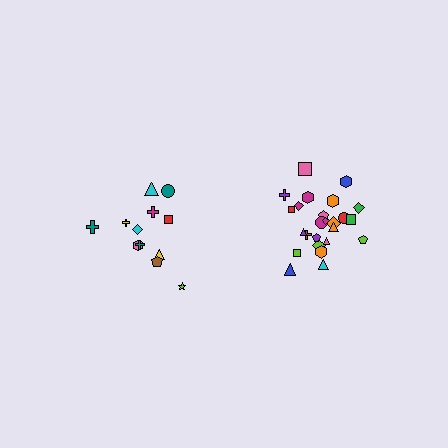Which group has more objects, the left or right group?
The right group.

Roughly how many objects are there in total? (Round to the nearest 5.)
Roughly 35 objects in total.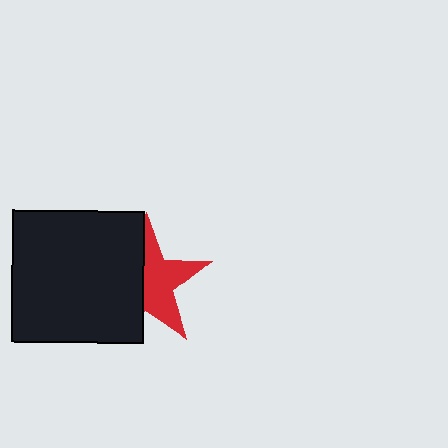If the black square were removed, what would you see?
You would see the complete red star.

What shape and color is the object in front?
The object in front is a black square.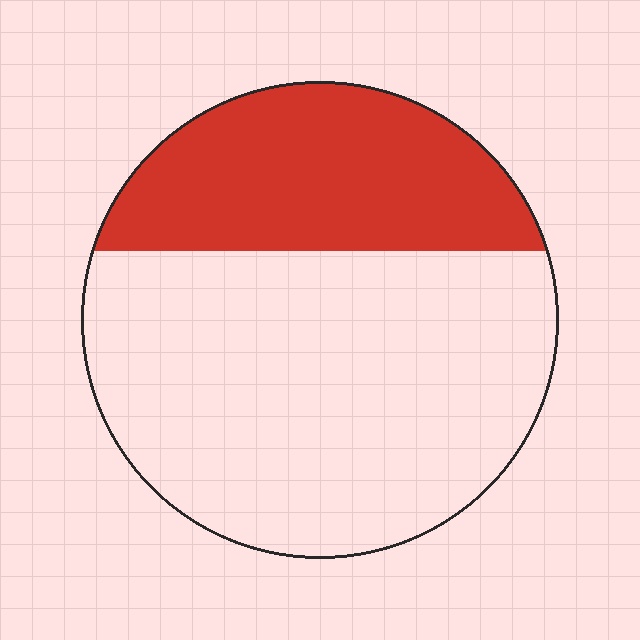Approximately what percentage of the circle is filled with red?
Approximately 30%.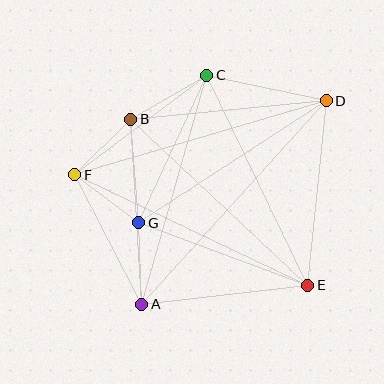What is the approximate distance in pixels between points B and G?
The distance between B and G is approximately 104 pixels.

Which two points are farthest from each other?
Points A and D are farthest from each other.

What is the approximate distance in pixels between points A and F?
The distance between A and F is approximately 146 pixels.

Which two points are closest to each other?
Points B and F are closest to each other.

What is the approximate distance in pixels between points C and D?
The distance between C and D is approximately 122 pixels.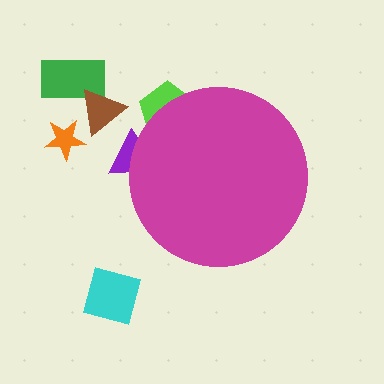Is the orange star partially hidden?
No, the orange star is fully visible.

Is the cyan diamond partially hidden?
No, the cyan diamond is fully visible.